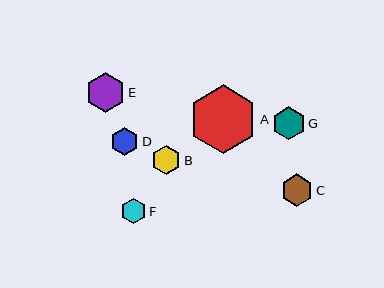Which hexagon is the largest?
Hexagon A is the largest with a size of approximately 68 pixels.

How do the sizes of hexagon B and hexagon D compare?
Hexagon B and hexagon D are approximately the same size.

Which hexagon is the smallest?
Hexagon F is the smallest with a size of approximately 25 pixels.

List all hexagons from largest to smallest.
From largest to smallest: A, E, G, C, B, D, F.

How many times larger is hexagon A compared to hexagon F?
Hexagon A is approximately 2.7 times the size of hexagon F.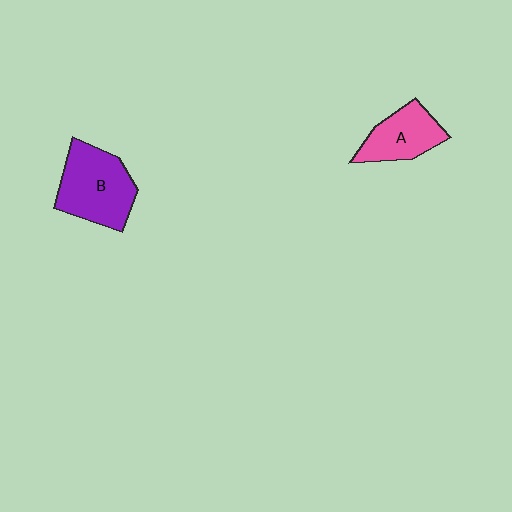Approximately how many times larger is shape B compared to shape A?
Approximately 1.4 times.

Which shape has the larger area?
Shape B (purple).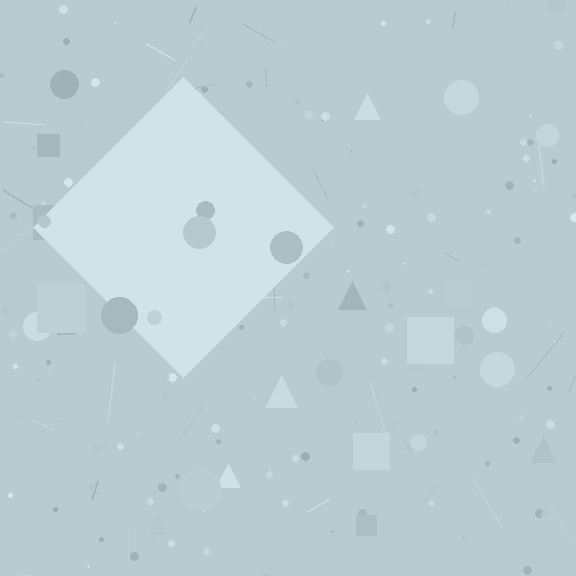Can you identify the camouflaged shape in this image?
The camouflaged shape is a diamond.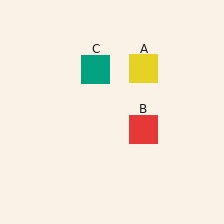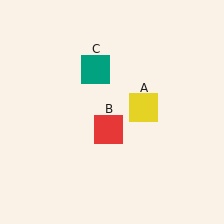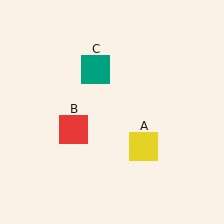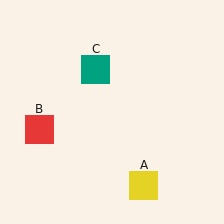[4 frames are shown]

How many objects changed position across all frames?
2 objects changed position: yellow square (object A), red square (object B).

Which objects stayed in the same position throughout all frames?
Teal square (object C) remained stationary.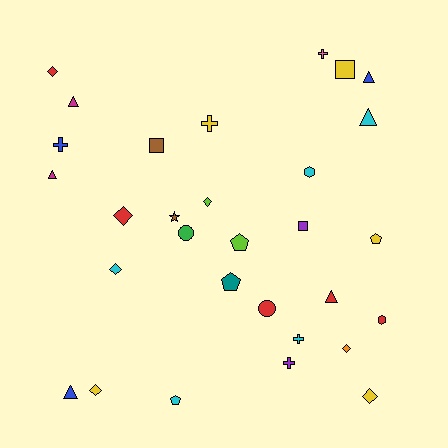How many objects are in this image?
There are 30 objects.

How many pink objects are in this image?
There is 1 pink object.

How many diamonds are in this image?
There are 7 diamonds.